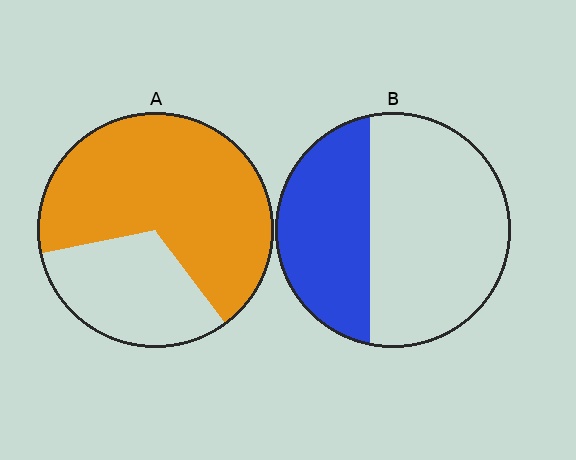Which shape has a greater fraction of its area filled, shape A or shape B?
Shape A.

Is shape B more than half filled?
No.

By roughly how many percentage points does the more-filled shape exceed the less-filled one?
By roughly 30 percentage points (A over B).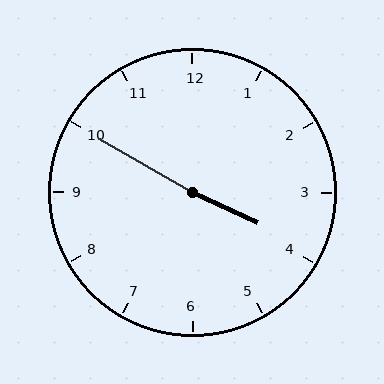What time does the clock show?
3:50.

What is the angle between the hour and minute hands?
Approximately 175 degrees.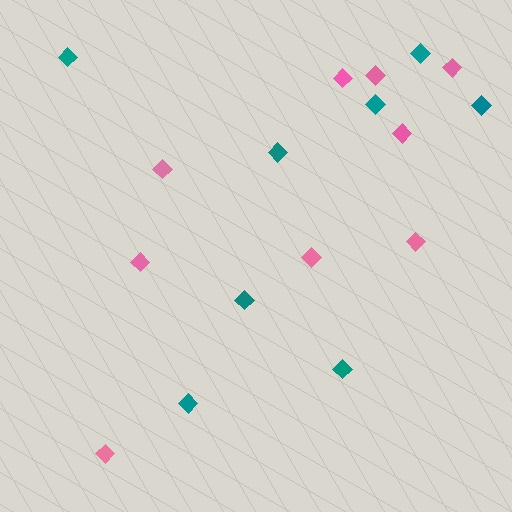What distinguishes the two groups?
There are 2 groups: one group of pink diamonds (9) and one group of teal diamonds (8).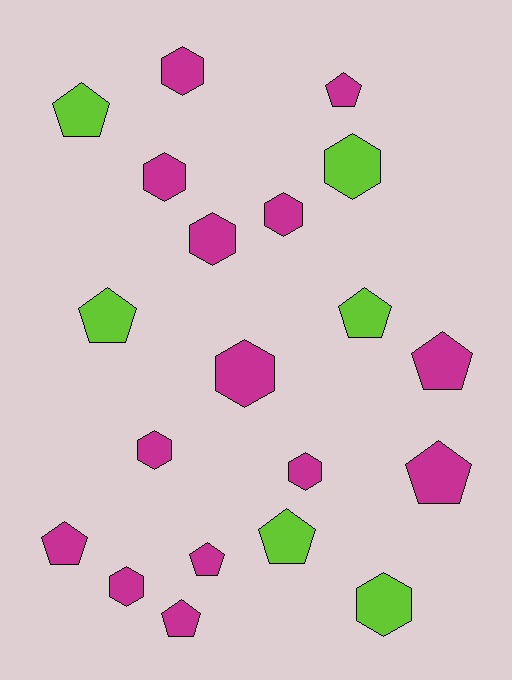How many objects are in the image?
There are 20 objects.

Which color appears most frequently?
Magenta, with 14 objects.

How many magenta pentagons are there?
There are 6 magenta pentagons.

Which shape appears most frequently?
Hexagon, with 10 objects.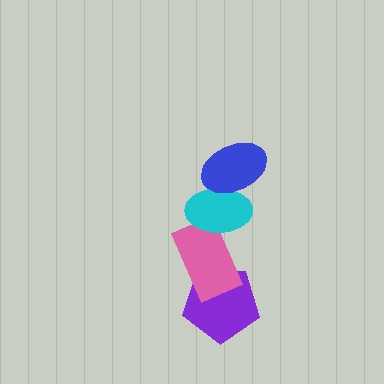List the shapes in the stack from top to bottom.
From top to bottom: the blue ellipse, the cyan ellipse, the pink rectangle, the purple pentagon.